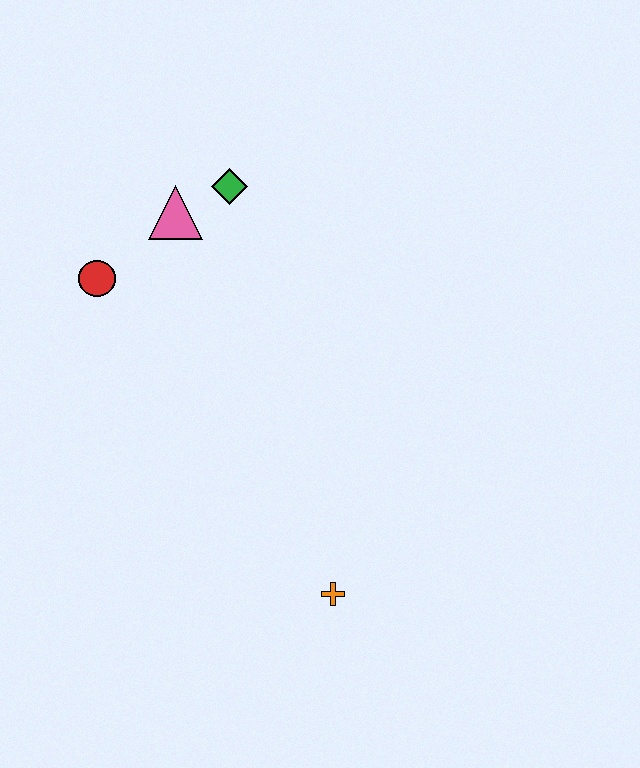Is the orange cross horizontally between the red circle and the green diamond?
No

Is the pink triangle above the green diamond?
No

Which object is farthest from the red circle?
The orange cross is farthest from the red circle.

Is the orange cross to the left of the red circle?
No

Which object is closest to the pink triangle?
The green diamond is closest to the pink triangle.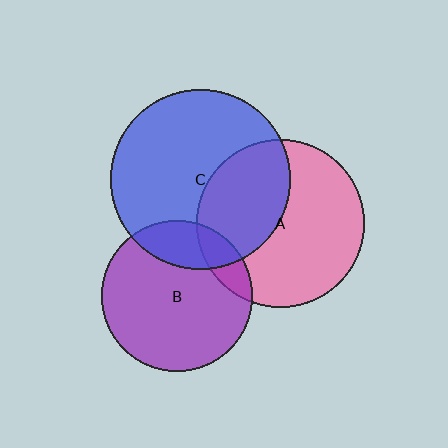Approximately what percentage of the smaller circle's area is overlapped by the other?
Approximately 10%.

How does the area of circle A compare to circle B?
Approximately 1.2 times.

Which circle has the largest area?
Circle C (blue).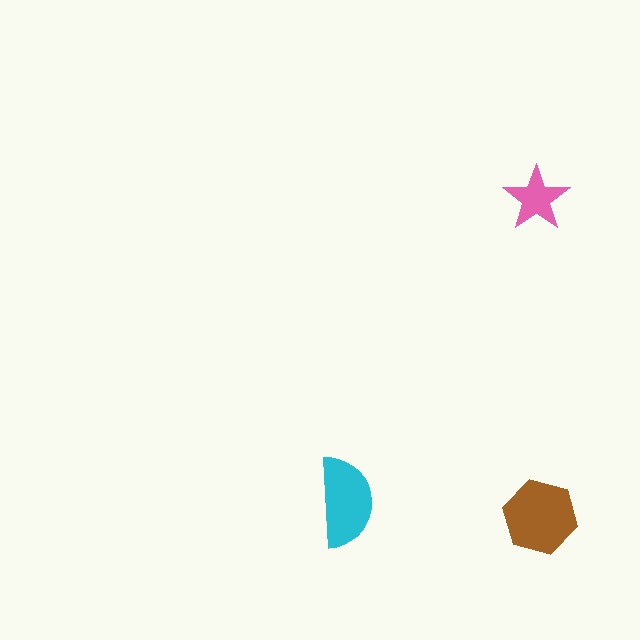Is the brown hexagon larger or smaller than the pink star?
Larger.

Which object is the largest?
The brown hexagon.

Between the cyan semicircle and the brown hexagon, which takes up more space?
The brown hexagon.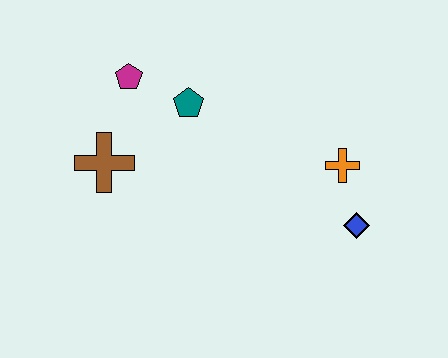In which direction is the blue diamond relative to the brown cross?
The blue diamond is to the right of the brown cross.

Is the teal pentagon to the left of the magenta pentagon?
No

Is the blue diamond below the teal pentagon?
Yes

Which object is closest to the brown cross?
The magenta pentagon is closest to the brown cross.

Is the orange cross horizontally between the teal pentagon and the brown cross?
No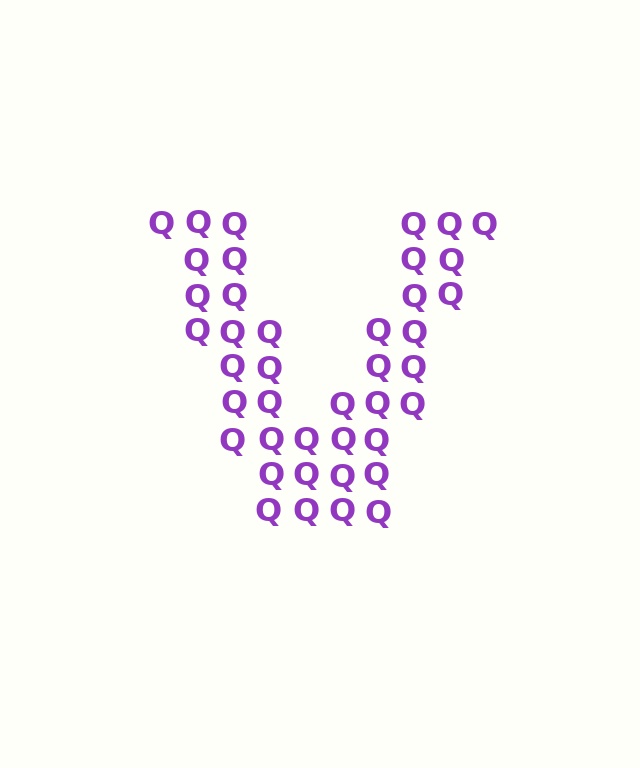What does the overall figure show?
The overall figure shows the letter V.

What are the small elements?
The small elements are letter Q's.